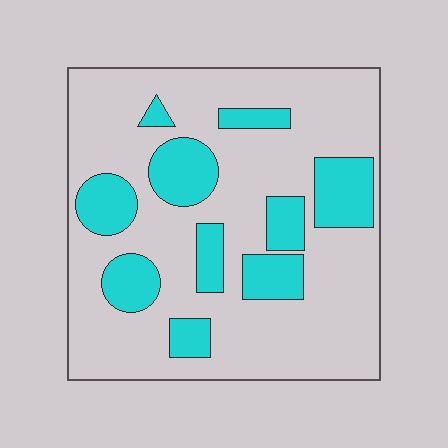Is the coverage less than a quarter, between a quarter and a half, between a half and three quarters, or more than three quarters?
Between a quarter and a half.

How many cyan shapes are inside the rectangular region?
10.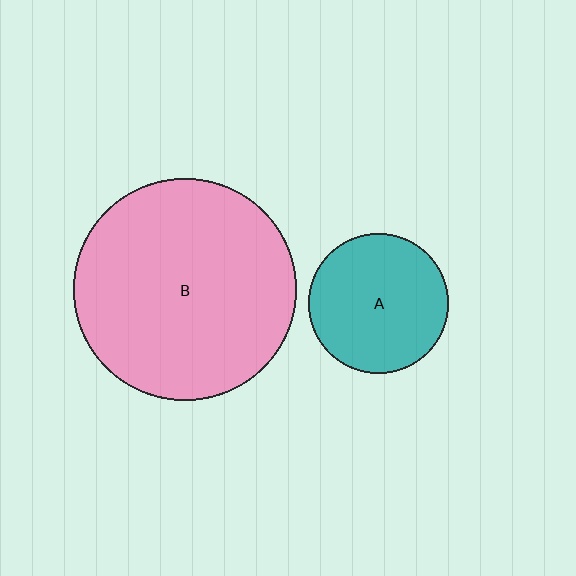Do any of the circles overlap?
No, none of the circles overlap.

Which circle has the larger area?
Circle B (pink).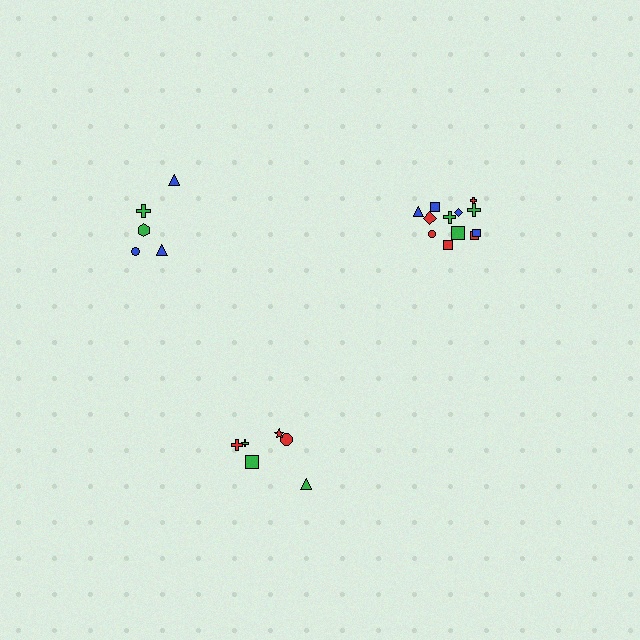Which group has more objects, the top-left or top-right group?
The top-right group.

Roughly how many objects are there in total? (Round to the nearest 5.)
Roughly 25 objects in total.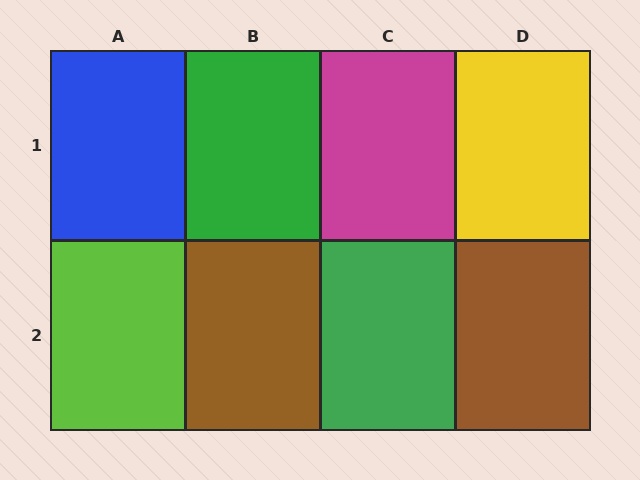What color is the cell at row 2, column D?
Brown.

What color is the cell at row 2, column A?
Lime.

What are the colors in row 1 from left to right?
Blue, green, magenta, yellow.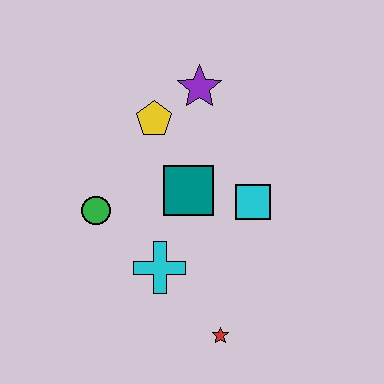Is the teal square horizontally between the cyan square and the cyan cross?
Yes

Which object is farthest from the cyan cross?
The purple star is farthest from the cyan cross.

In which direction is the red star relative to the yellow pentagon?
The red star is below the yellow pentagon.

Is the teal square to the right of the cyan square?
No